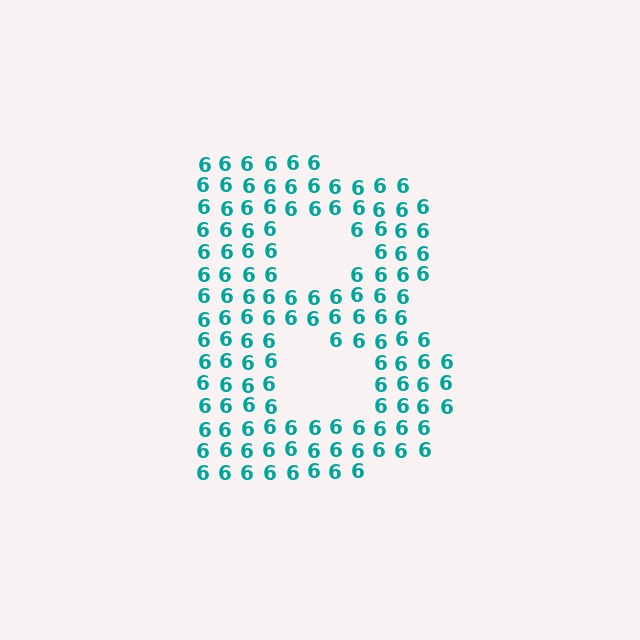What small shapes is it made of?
It is made of small digit 6's.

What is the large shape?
The large shape is the letter B.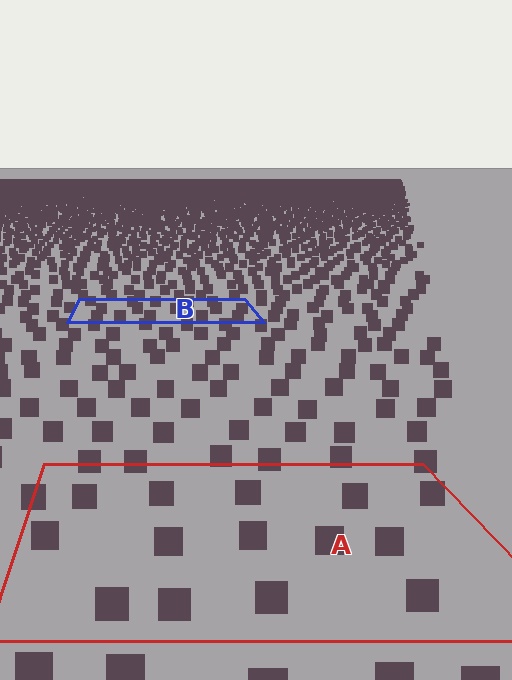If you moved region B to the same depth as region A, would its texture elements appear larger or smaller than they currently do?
They would appear larger. At a closer depth, the same texture elements are projected at a bigger on-screen size.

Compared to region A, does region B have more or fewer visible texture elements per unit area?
Region B has more texture elements per unit area — they are packed more densely because it is farther away.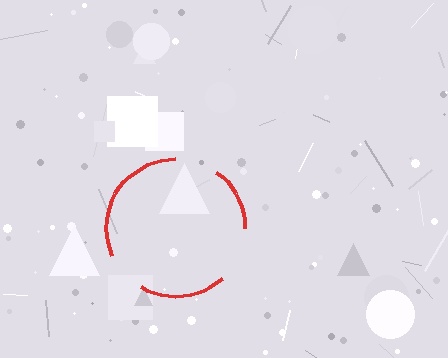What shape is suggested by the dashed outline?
The dashed outline suggests a circle.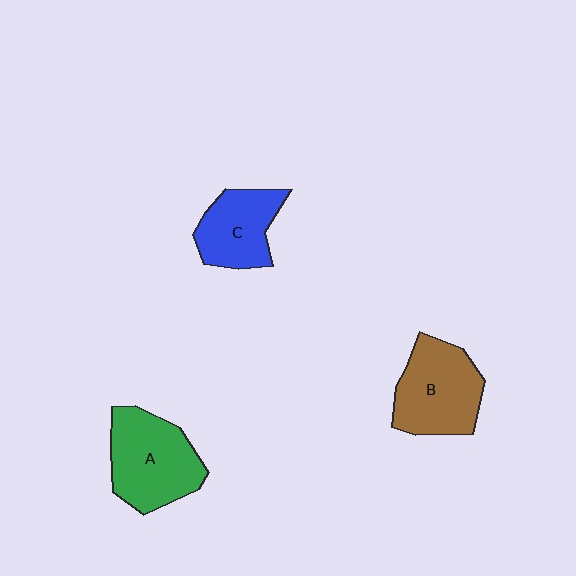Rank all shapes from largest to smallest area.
From largest to smallest: A (green), B (brown), C (blue).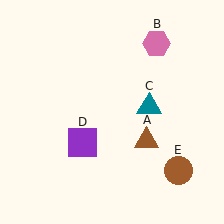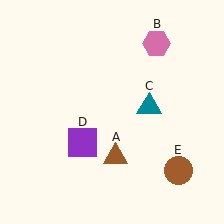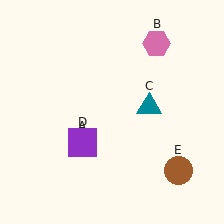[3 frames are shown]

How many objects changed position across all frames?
1 object changed position: brown triangle (object A).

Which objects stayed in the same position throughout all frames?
Pink hexagon (object B) and teal triangle (object C) and purple square (object D) and brown circle (object E) remained stationary.